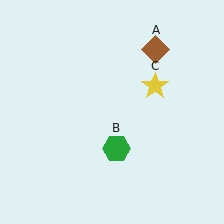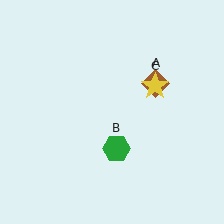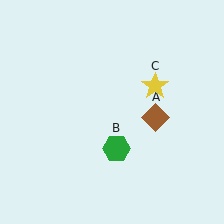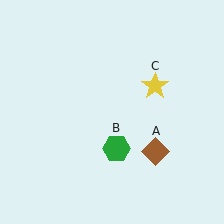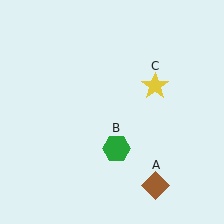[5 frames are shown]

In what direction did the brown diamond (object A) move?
The brown diamond (object A) moved down.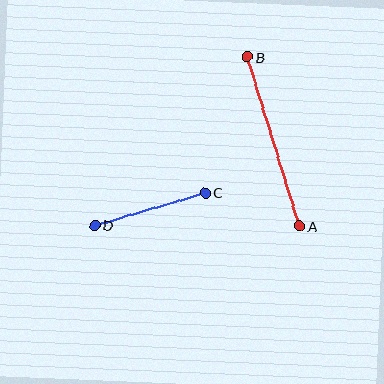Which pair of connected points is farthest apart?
Points A and B are farthest apart.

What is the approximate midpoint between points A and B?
The midpoint is at approximately (273, 142) pixels.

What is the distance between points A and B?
The distance is approximately 177 pixels.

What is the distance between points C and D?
The distance is approximately 115 pixels.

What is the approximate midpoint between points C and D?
The midpoint is at approximately (150, 209) pixels.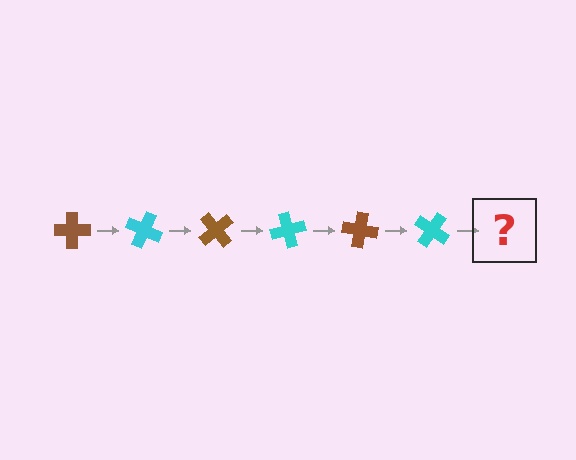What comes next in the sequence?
The next element should be a brown cross, rotated 150 degrees from the start.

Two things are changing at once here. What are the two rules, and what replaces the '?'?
The two rules are that it rotates 25 degrees each step and the color cycles through brown and cyan. The '?' should be a brown cross, rotated 150 degrees from the start.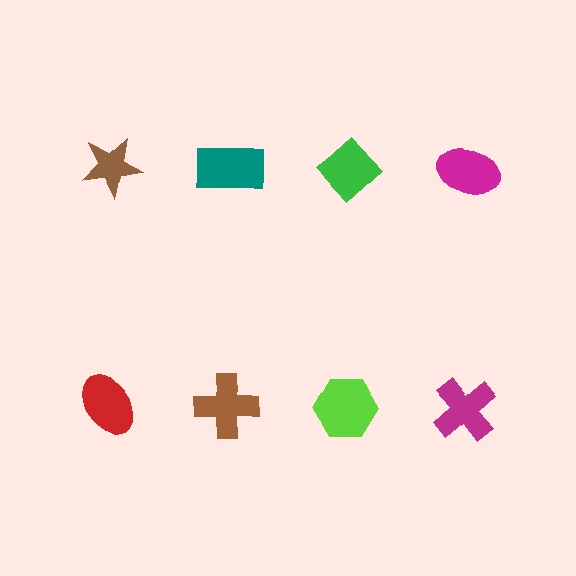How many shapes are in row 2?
4 shapes.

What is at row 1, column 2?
A teal rectangle.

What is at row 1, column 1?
A brown star.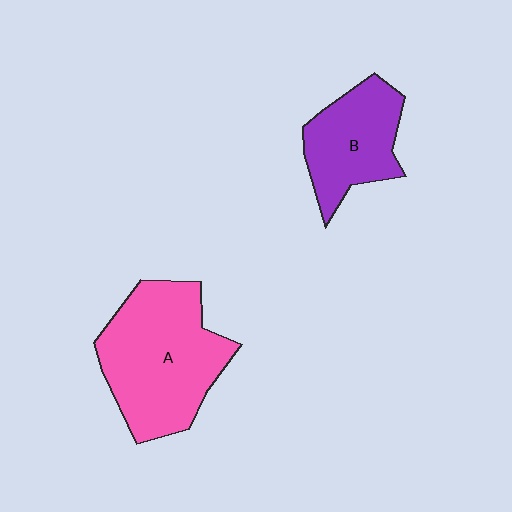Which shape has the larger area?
Shape A (pink).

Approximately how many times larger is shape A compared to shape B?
Approximately 1.6 times.